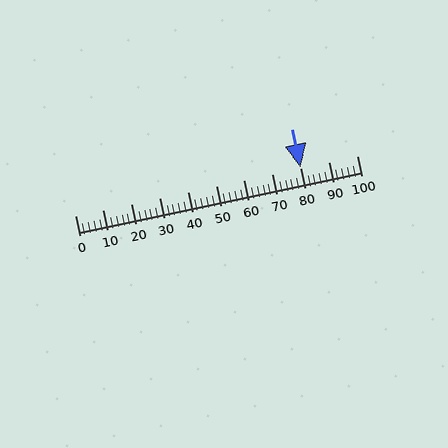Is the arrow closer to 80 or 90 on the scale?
The arrow is closer to 80.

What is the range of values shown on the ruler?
The ruler shows values from 0 to 100.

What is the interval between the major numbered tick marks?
The major tick marks are spaced 10 units apart.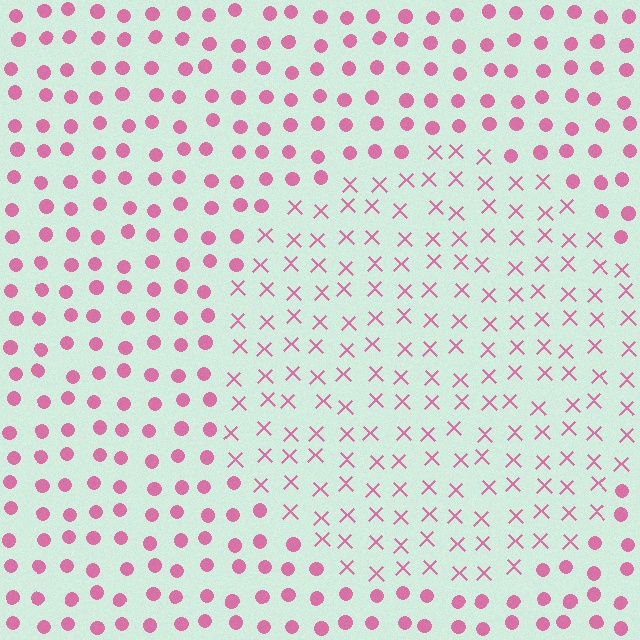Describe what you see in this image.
The image is filled with small pink elements arranged in a uniform grid. A circle-shaped region contains X marks, while the surrounding area contains circles. The boundary is defined purely by the change in element shape.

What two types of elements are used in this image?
The image uses X marks inside the circle region and circles outside it.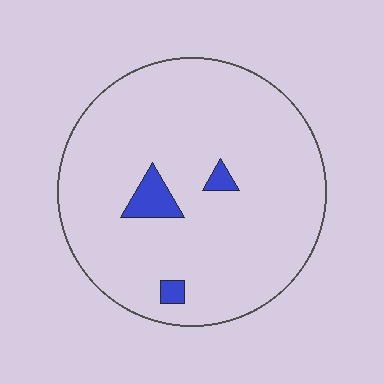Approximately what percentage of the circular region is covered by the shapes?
Approximately 5%.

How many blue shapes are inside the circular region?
3.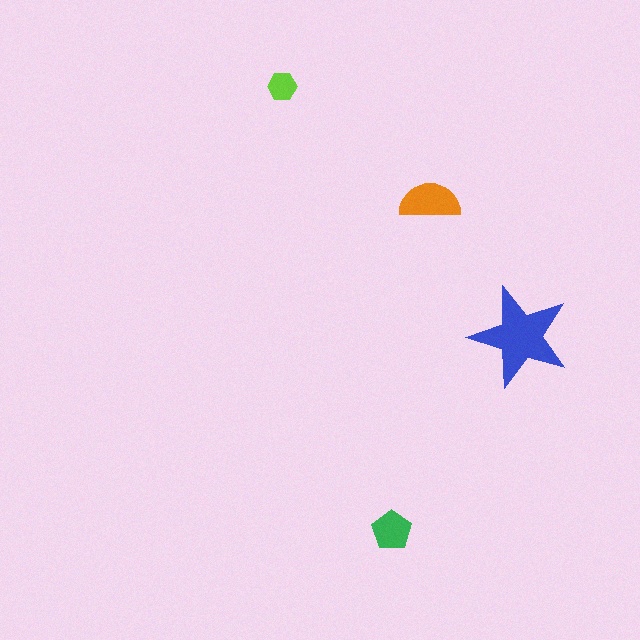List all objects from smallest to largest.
The lime hexagon, the green pentagon, the orange semicircle, the blue star.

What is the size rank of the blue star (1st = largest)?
1st.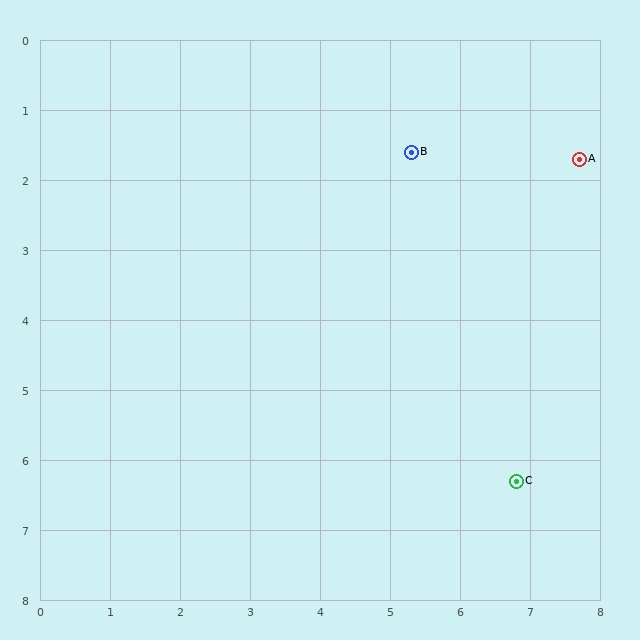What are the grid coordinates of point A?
Point A is at approximately (7.7, 1.7).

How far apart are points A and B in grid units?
Points A and B are about 2.4 grid units apart.